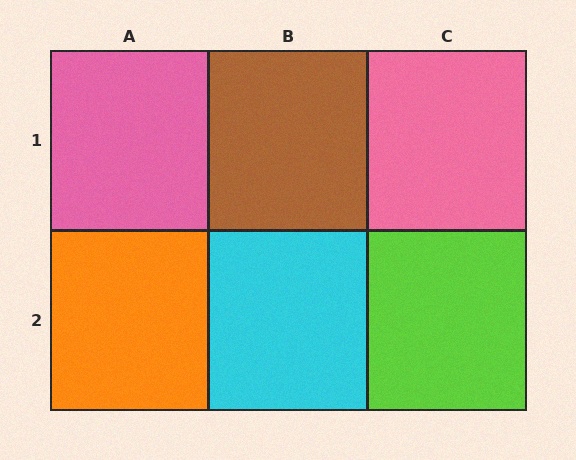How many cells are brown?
1 cell is brown.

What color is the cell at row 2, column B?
Cyan.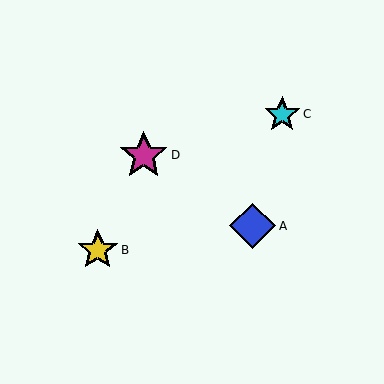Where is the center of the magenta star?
The center of the magenta star is at (144, 155).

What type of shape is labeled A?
Shape A is a blue diamond.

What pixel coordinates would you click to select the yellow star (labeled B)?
Click at (98, 250) to select the yellow star B.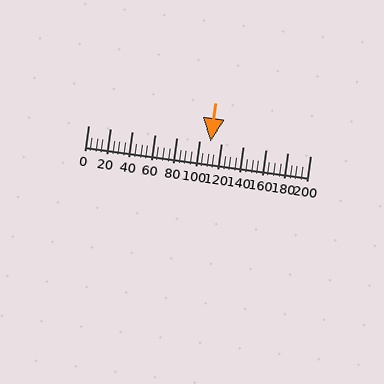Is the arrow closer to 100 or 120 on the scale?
The arrow is closer to 120.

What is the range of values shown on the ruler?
The ruler shows values from 0 to 200.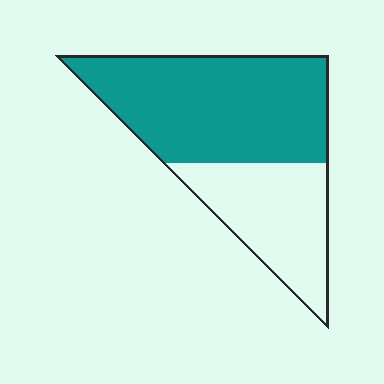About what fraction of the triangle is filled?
About five eighths (5/8).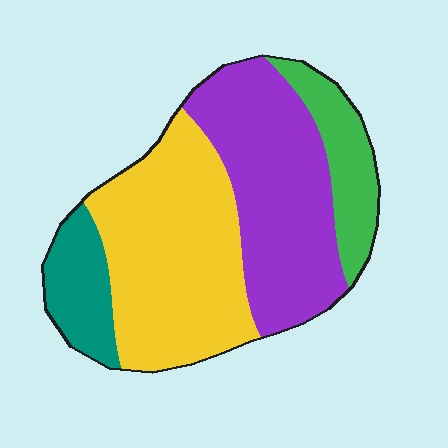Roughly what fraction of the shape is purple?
Purple takes up about three eighths (3/8) of the shape.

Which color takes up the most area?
Yellow, at roughly 40%.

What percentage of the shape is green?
Green covers around 15% of the shape.